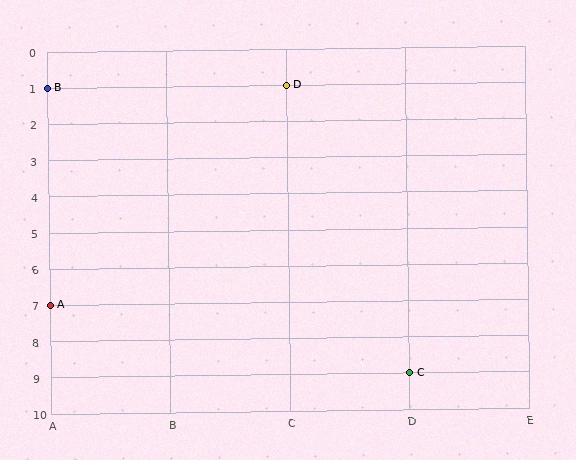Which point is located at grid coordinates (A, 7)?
Point A is at (A, 7).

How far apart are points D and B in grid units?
Points D and B are 2 columns apart.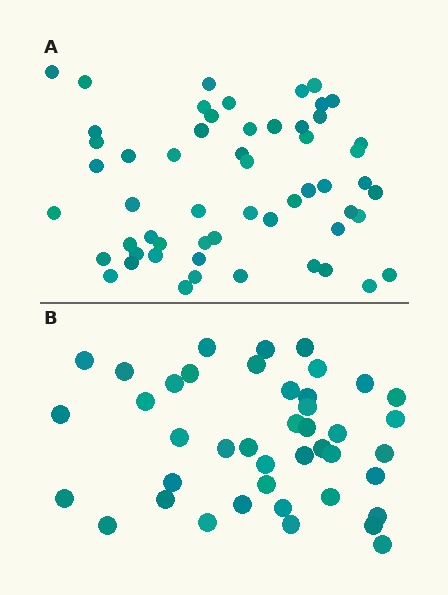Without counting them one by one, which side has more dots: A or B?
Region A (the top region) has more dots.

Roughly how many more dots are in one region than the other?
Region A has approximately 15 more dots than region B.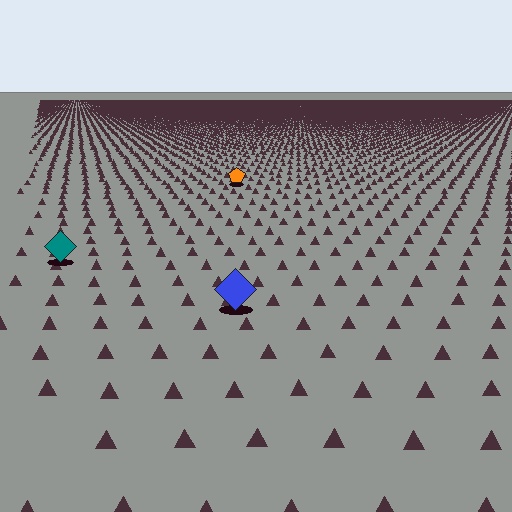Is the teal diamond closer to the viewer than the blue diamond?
No. The blue diamond is closer — you can tell from the texture gradient: the ground texture is coarser near it.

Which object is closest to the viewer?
The blue diamond is closest. The texture marks near it are larger and more spread out.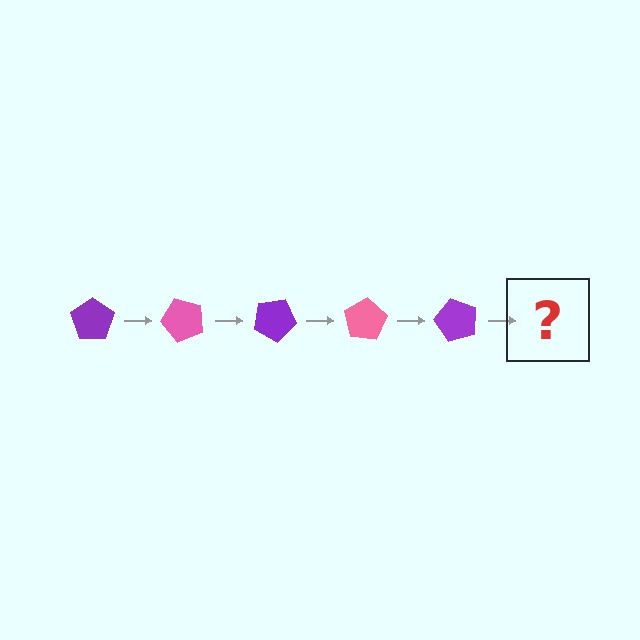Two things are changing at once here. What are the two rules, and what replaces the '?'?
The two rules are that it rotates 50 degrees each step and the color cycles through purple and pink. The '?' should be a pink pentagon, rotated 250 degrees from the start.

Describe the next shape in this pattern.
It should be a pink pentagon, rotated 250 degrees from the start.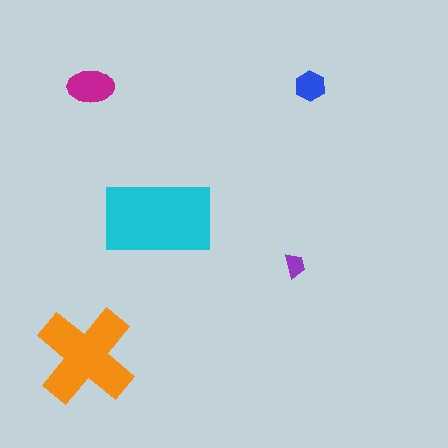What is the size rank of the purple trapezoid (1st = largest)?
5th.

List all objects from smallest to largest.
The purple trapezoid, the blue hexagon, the magenta ellipse, the orange cross, the cyan rectangle.